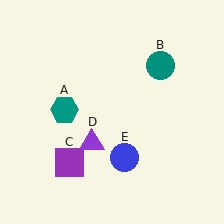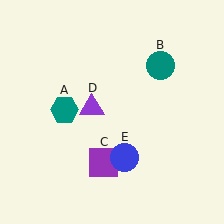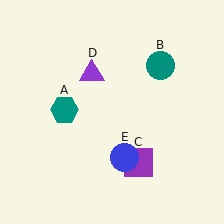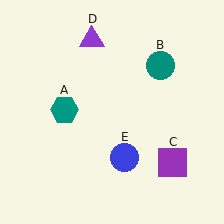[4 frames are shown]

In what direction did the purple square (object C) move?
The purple square (object C) moved right.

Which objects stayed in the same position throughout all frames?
Teal hexagon (object A) and teal circle (object B) and blue circle (object E) remained stationary.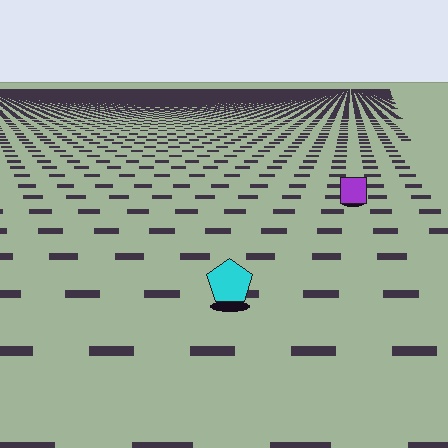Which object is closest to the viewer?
The cyan pentagon is closest. The texture marks near it are larger and more spread out.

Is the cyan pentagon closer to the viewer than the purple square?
Yes. The cyan pentagon is closer — you can tell from the texture gradient: the ground texture is coarser near it.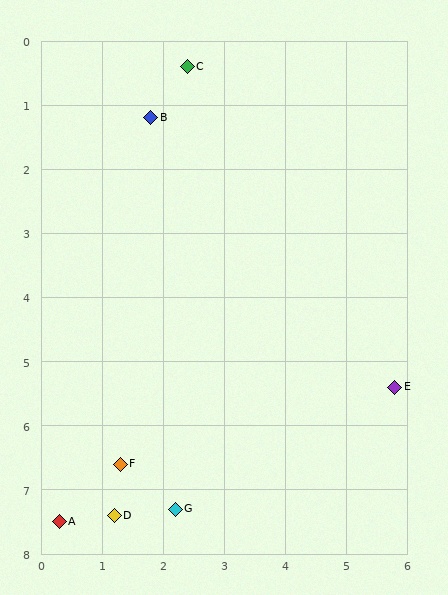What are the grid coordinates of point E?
Point E is at approximately (5.8, 5.4).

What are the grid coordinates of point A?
Point A is at approximately (0.3, 7.5).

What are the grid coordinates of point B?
Point B is at approximately (1.8, 1.2).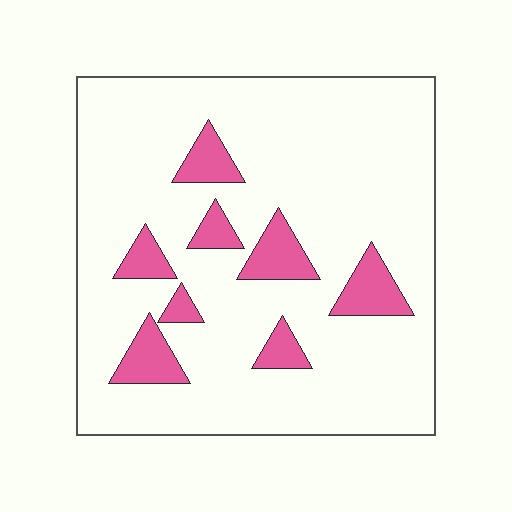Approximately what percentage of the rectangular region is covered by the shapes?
Approximately 15%.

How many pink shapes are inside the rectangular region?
8.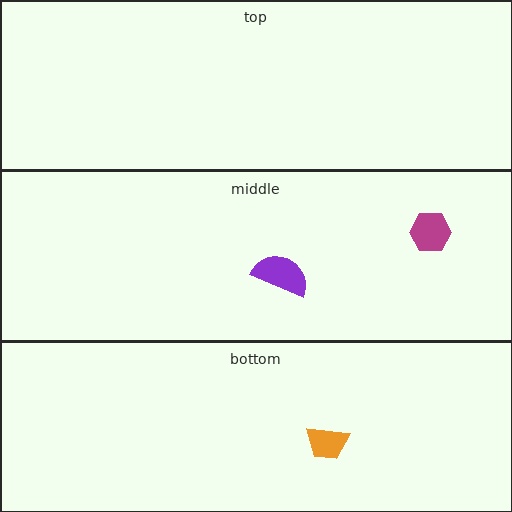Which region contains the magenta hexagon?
The middle region.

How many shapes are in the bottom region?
1.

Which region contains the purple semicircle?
The middle region.